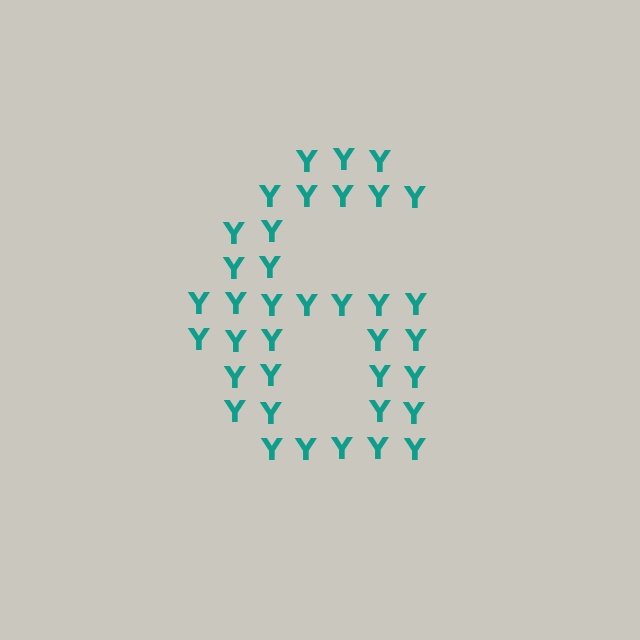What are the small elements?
The small elements are letter Y's.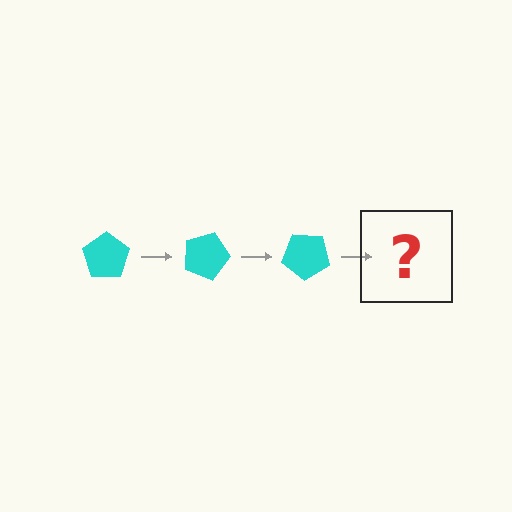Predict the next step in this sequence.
The next step is a cyan pentagon rotated 60 degrees.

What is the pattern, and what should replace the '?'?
The pattern is that the pentagon rotates 20 degrees each step. The '?' should be a cyan pentagon rotated 60 degrees.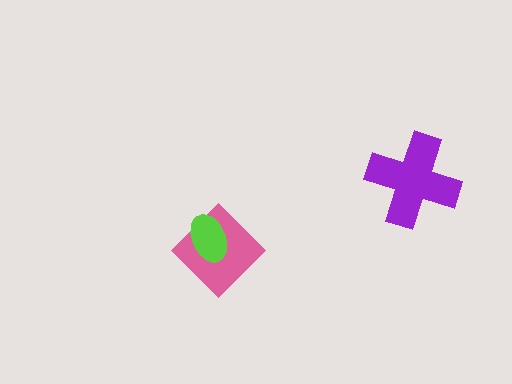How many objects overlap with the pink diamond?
1 object overlaps with the pink diamond.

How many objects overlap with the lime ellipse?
1 object overlaps with the lime ellipse.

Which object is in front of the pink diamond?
The lime ellipse is in front of the pink diamond.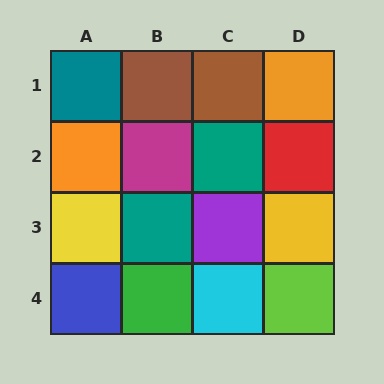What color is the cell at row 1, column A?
Teal.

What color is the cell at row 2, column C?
Teal.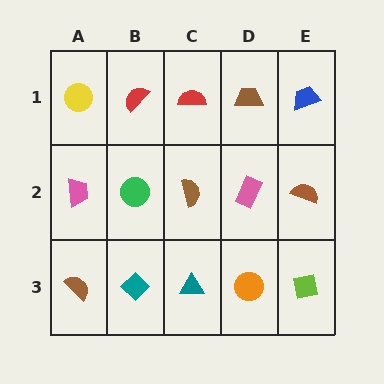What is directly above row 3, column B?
A green circle.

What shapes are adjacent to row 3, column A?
A pink trapezoid (row 2, column A), a teal diamond (row 3, column B).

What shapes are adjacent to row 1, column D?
A pink rectangle (row 2, column D), a red semicircle (row 1, column C), a blue trapezoid (row 1, column E).